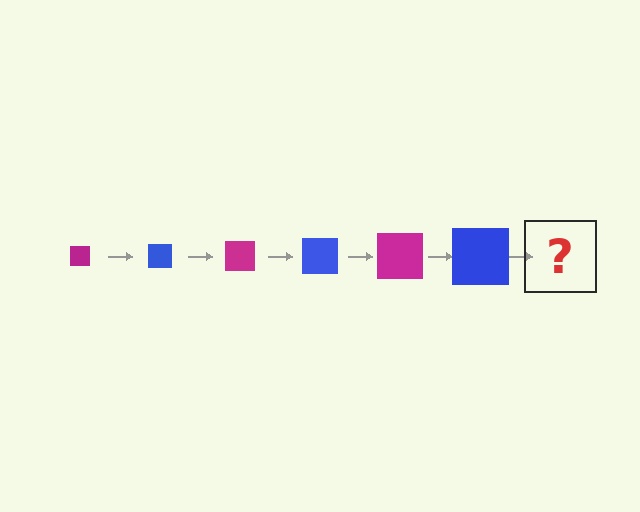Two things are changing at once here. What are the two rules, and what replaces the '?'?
The two rules are that the square grows larger each step and the color cycles through magenta and blue. The '?' should be a magenta square, larger than the previous one.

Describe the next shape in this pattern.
It should be a magenta square, larger than the previous one.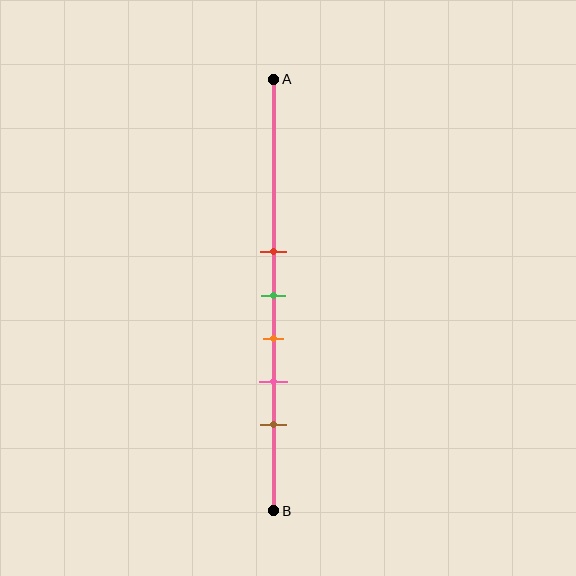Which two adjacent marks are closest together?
The red and green marks are the closest adjacent pair.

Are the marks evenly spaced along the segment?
Yes, the marks are approximately evenly spaced.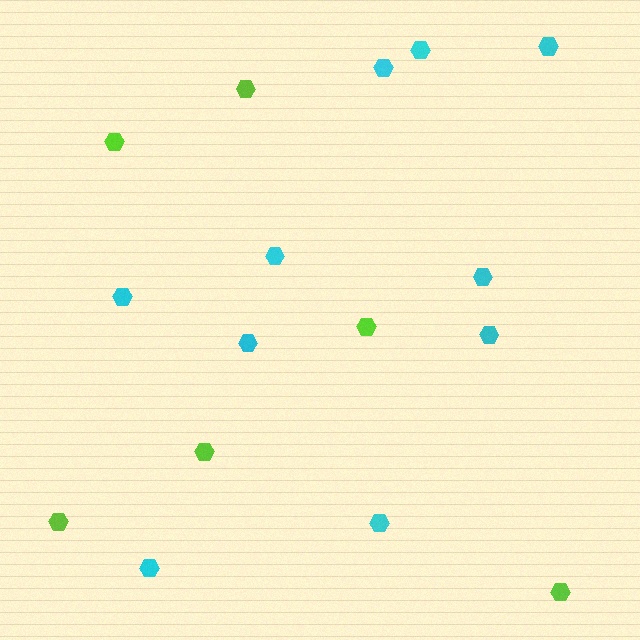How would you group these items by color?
There are 2 groups: one group of cyan hexagons (10) and one group of lime hexagons (6).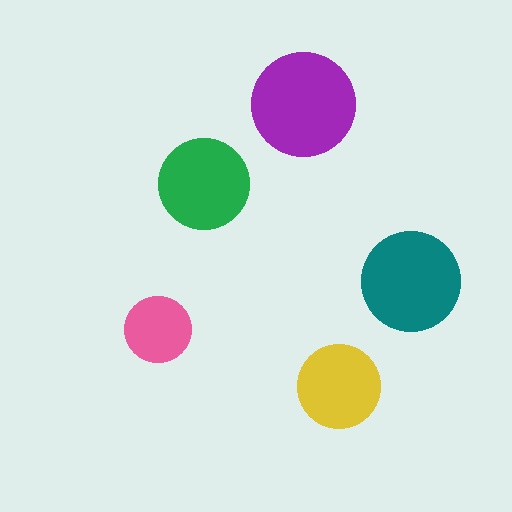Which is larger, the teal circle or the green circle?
The teal one.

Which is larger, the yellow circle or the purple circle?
The purple one.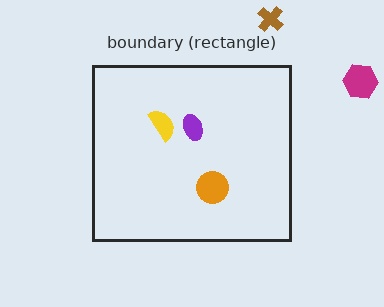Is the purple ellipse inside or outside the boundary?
Inside.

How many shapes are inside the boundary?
3 inside, 2 outside.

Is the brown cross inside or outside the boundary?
Outside.